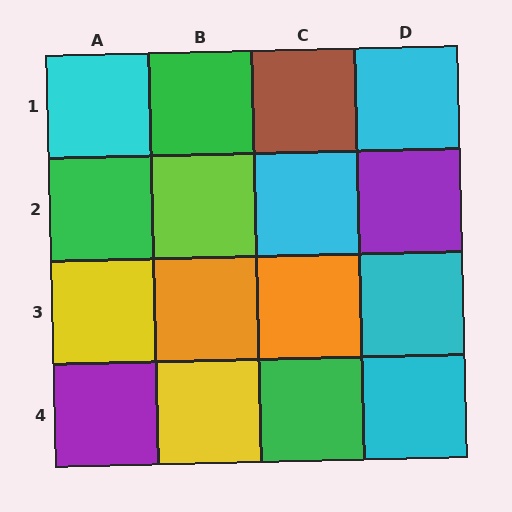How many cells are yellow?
2 cells are yellow.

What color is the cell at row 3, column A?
Yellow.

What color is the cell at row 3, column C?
Orange.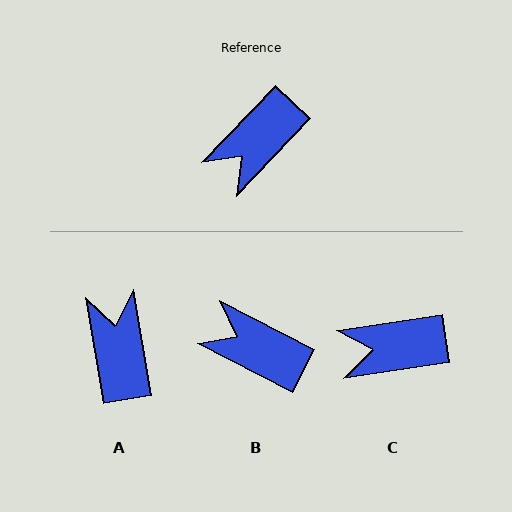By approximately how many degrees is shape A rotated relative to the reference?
Approximately 127 degrees clockwise.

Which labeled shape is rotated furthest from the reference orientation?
A, about 127 degrees away.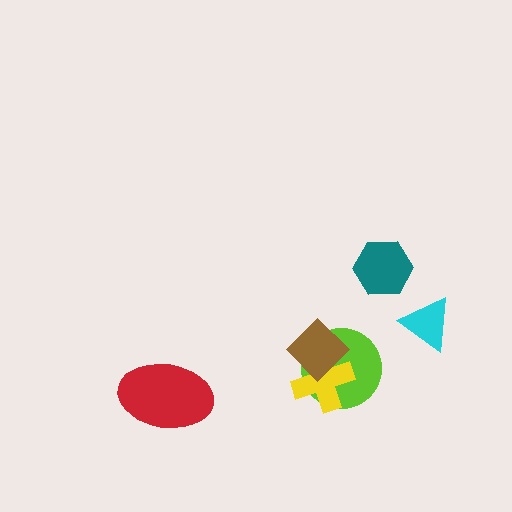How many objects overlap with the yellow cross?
2 objects overlap with the yellow cross.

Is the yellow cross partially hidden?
Yes, it is partially covered by another shape.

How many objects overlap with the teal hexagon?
0 objects overlap with the teal hexagon.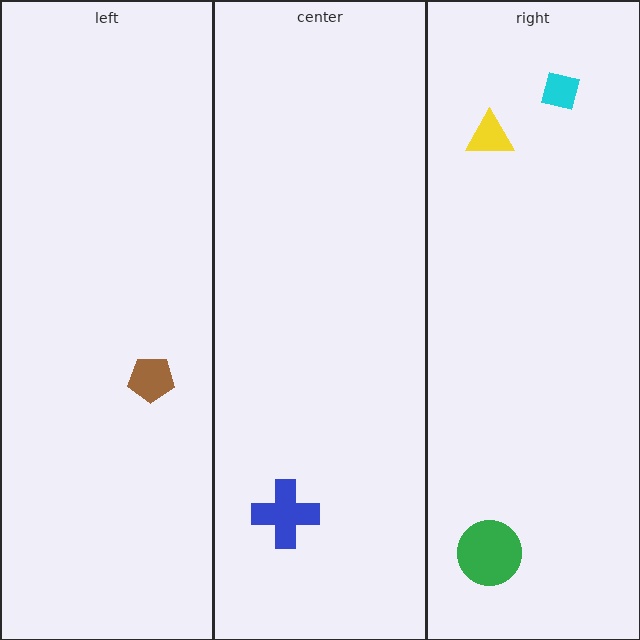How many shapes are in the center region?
1.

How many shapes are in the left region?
1.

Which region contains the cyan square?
The right region.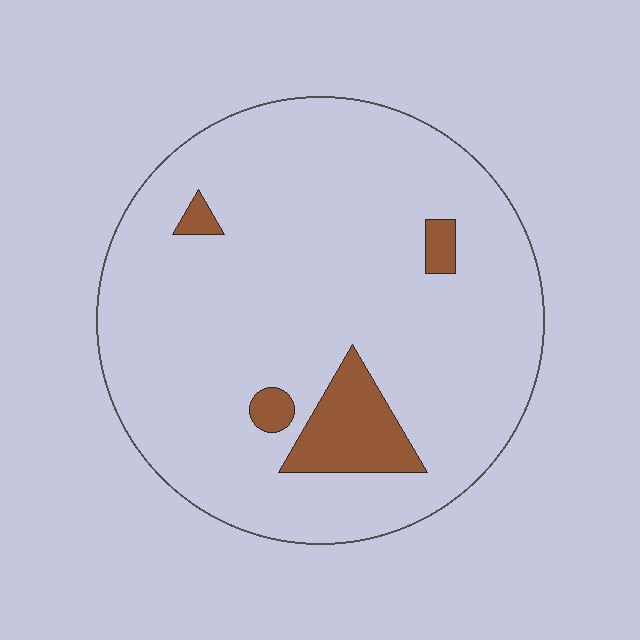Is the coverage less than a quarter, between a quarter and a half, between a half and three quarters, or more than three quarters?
Less than a quarter.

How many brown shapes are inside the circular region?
4.